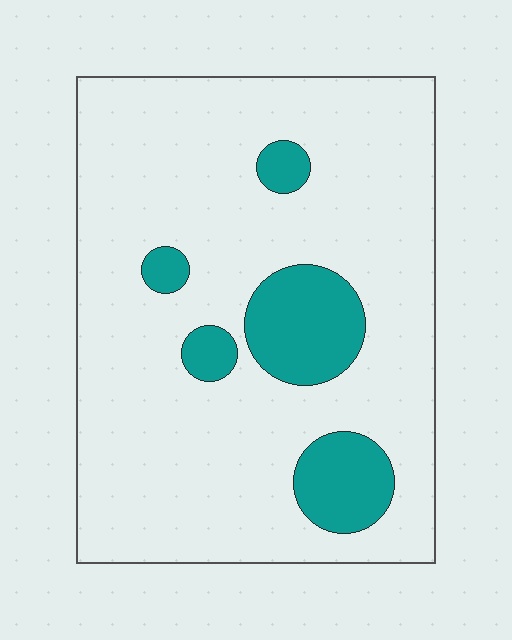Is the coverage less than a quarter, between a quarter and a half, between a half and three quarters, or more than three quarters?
Less than a quarter.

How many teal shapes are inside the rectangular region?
5.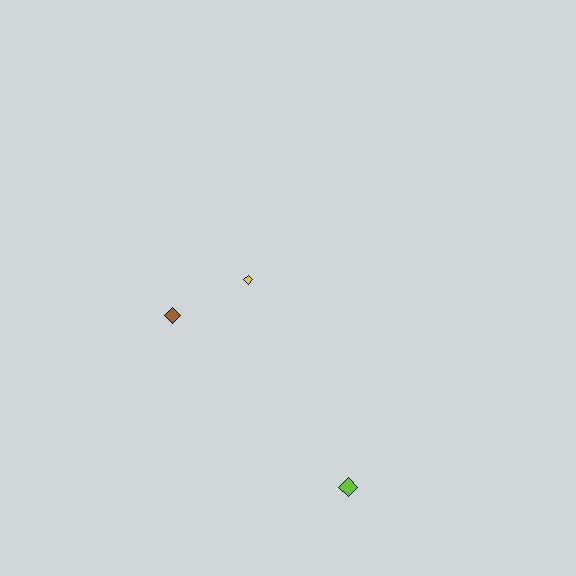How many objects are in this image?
There are 3 objects.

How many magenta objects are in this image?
There are no magenta objects.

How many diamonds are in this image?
There are 3 diamonds.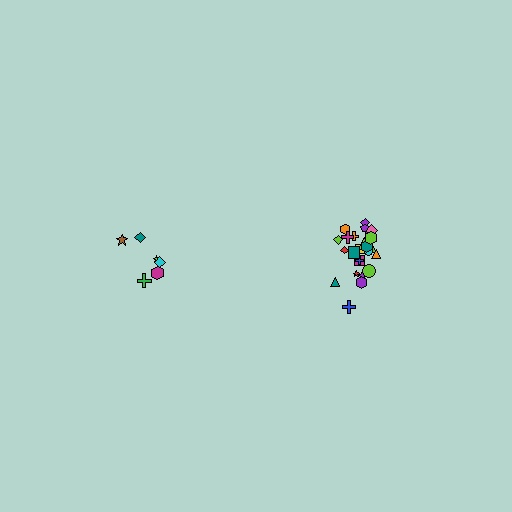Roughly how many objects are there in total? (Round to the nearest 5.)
Roughly 30 objects in total.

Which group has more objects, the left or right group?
The right group.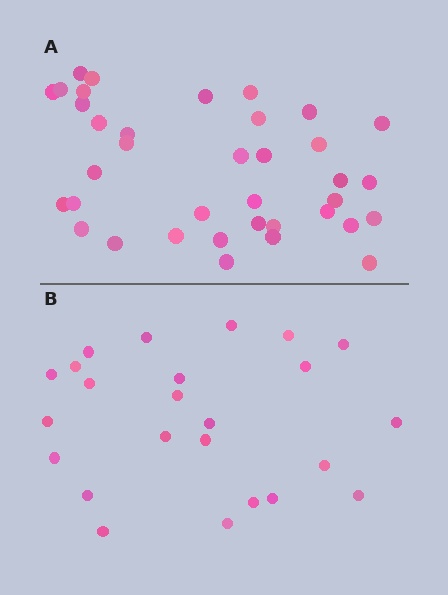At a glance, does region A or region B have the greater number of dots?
Region A (the top region) has more dots.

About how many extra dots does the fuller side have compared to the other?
Region A has approximately 15 more dots than region B.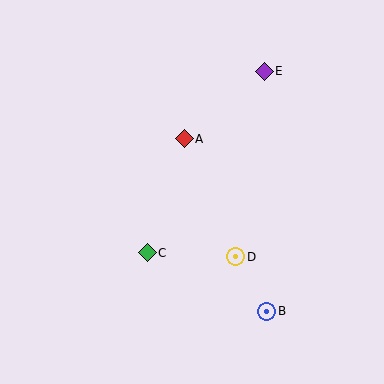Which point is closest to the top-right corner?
Point E is closest to the top-right corner.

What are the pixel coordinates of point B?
Point B is at (267, 311).